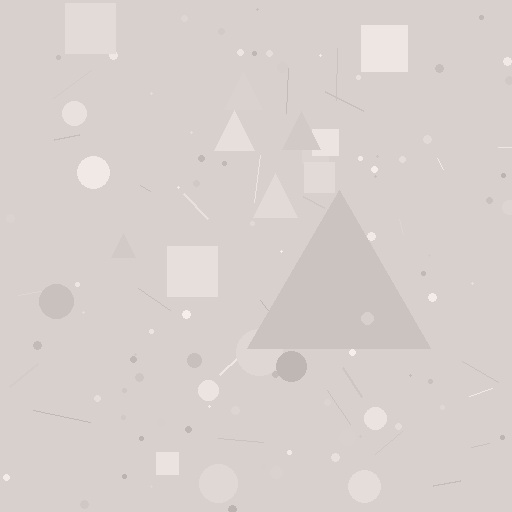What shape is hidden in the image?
A triangle is hidden in the image.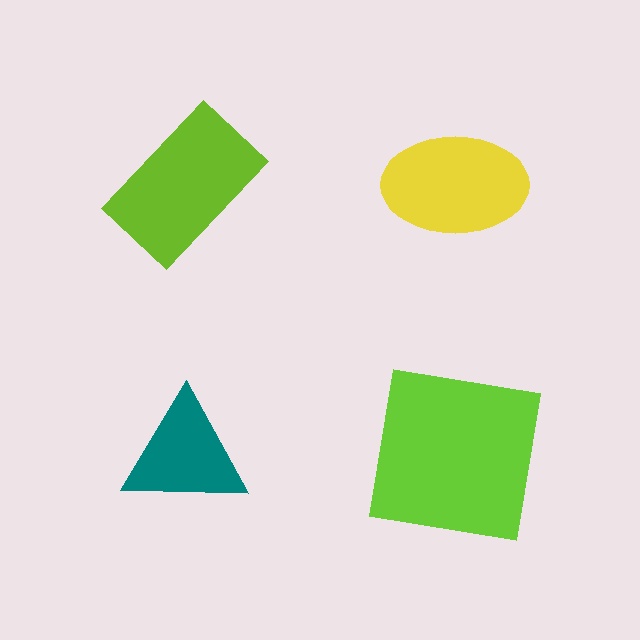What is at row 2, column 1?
A teal triangle.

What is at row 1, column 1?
A lime rectangle.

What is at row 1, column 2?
A yellow ellipse.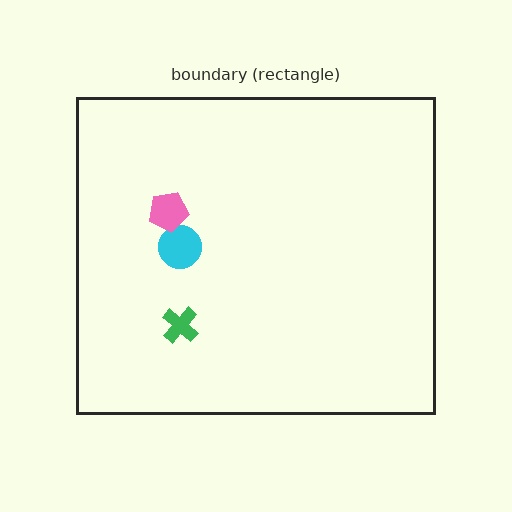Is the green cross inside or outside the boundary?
Inside.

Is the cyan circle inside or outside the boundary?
Inside.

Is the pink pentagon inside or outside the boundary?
Inside.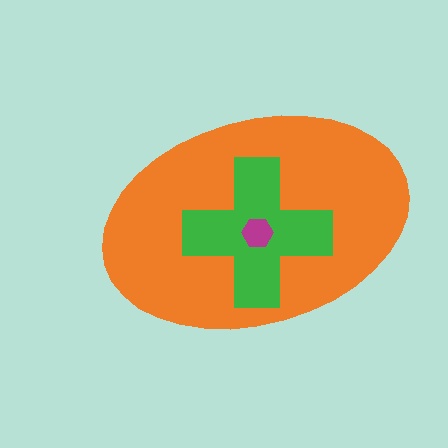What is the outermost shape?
The orange ellipse.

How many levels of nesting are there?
3.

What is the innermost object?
The magenta hexagon.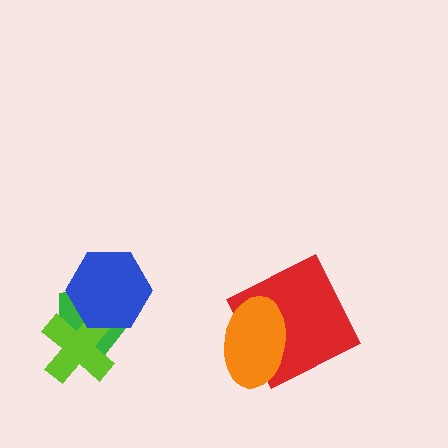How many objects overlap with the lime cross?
2 objects overlap with the lime cross.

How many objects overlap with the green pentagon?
2 objects overlap with the green pentagon.